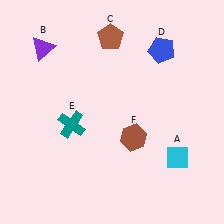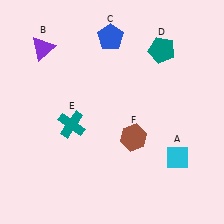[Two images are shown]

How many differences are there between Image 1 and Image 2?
There are 2 differences between the two images.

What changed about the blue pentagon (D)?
In Image 1, D is blue. In Image 2, it changed to teal.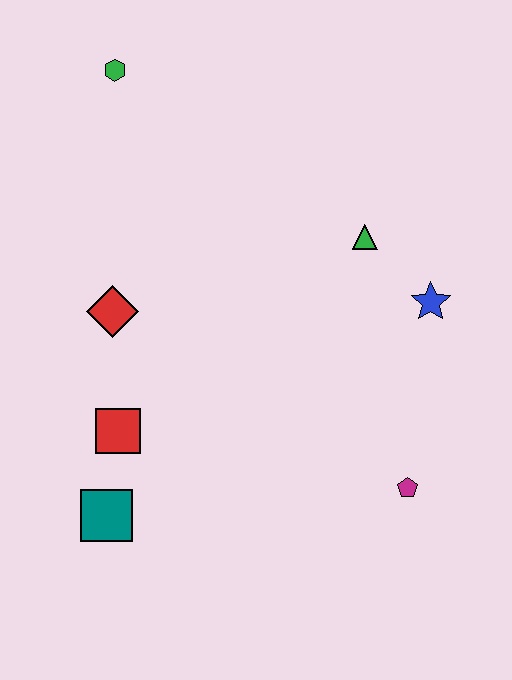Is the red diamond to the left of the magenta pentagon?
Yes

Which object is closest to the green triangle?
The blue star is closest to the green triangle.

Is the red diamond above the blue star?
No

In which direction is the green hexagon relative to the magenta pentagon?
The green hexagon is above the magenta pentagon.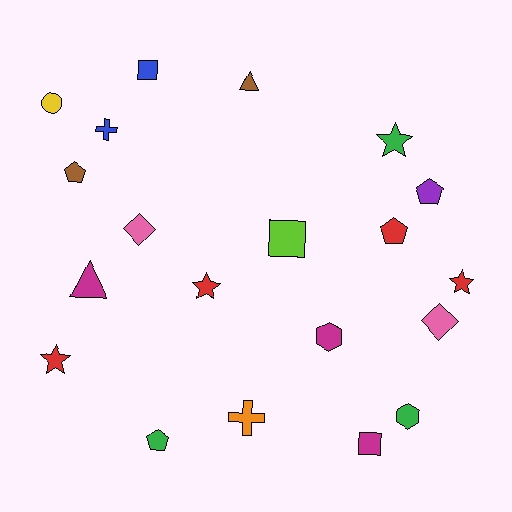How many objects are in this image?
There are 20 objects.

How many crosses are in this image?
There are 2 crosses.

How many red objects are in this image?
There are 4 red objects.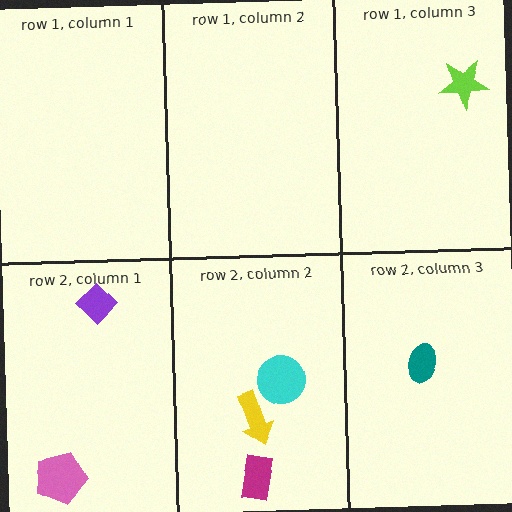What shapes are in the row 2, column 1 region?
The pink pentagon, the purple diamond.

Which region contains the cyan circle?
The row 2, column 2 region.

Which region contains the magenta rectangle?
The row 2, column 2 region.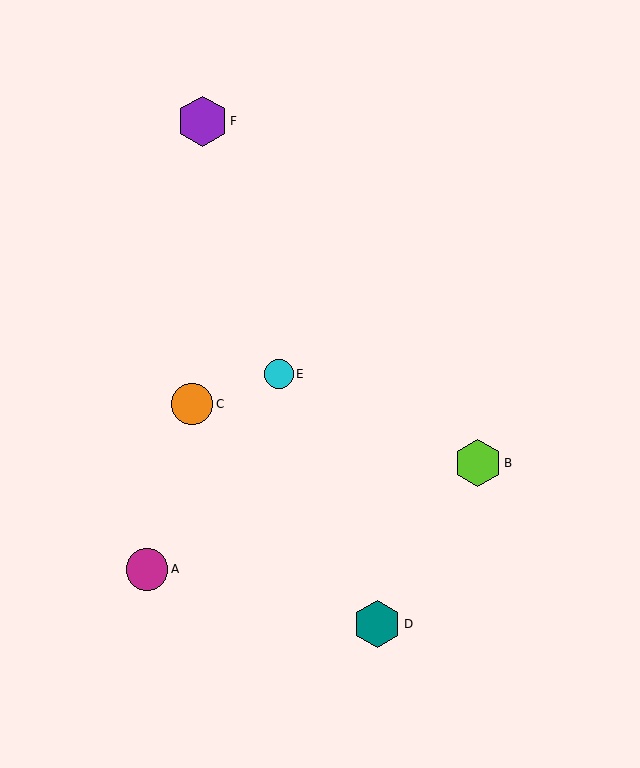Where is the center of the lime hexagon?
The center of the lime hexagon is at (478, 463).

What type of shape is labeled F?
Shape F is a purple hexagon.